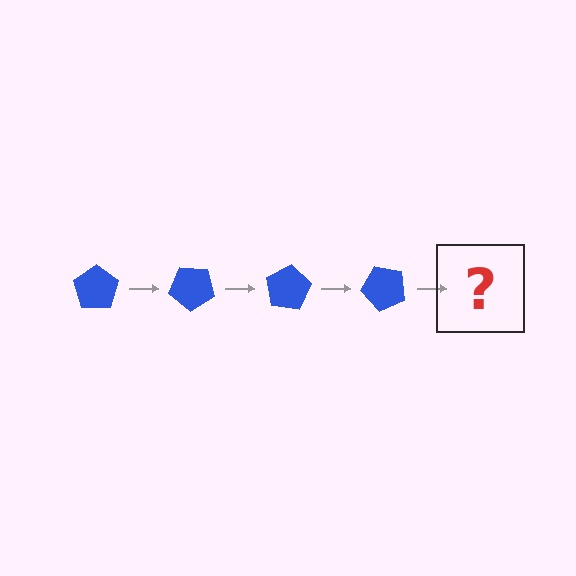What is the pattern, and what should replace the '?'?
The pattern is that the pentagon rotates 40 degrees each step. The '?' should be a blue pentagon rotated 160 degrees.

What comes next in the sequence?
The next element should be a blue pentagon rotated 160 degrees.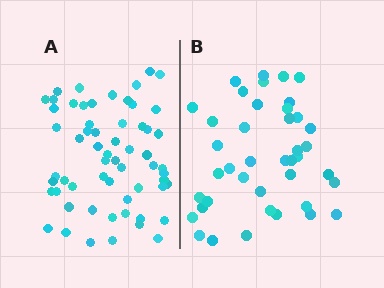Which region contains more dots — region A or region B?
Region A (the left region) has more dots.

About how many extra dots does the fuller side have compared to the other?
Region A has approximately 20 more dots than region B.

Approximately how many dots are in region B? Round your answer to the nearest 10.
About 40 dots. (The exact count is 41, which rounds to 40.)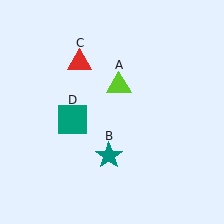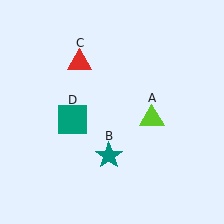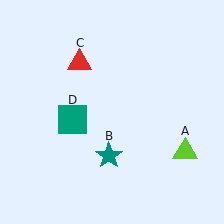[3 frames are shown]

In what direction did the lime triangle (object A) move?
The lime triangle (object A) moved down and to the right.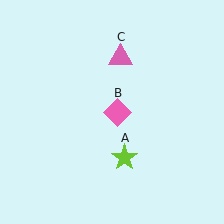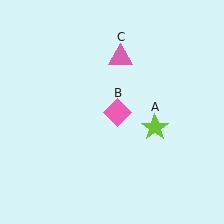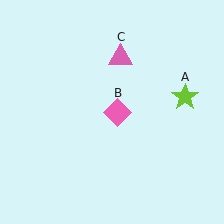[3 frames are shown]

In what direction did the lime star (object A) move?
The lime star (object A) moved up and to the right.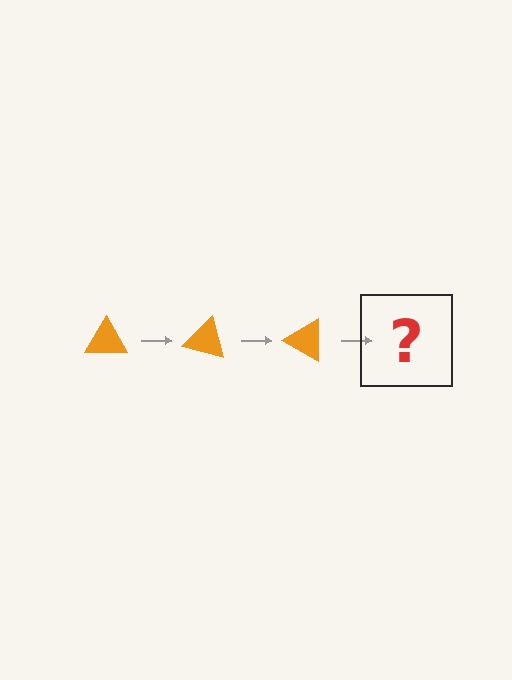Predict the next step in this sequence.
The next step is an orange triangle rotated 45 degrees.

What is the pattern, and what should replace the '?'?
The pattern is that the triangle rotates 15 degrees each step. The '?' should be an orange triangle rotated 45 degrees.